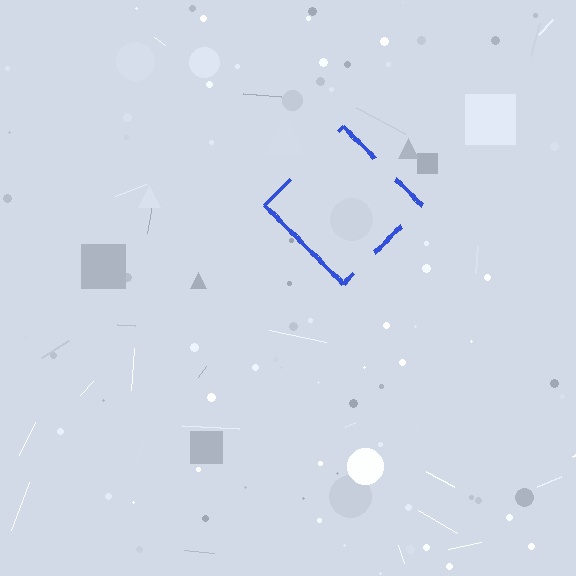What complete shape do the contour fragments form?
The contour fragments form a diamond.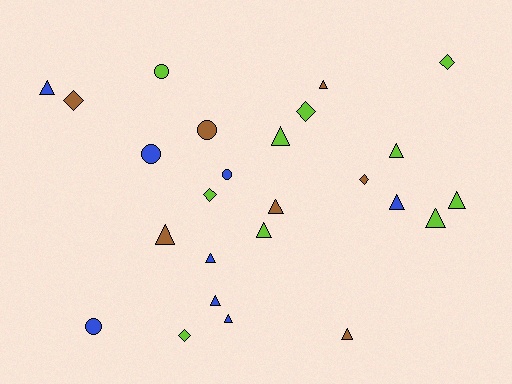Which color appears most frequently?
Lime, with 10 objects.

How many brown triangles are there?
There are 4 brown triangles.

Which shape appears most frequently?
Triangle, with 14 objects.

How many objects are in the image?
There are 25 objects.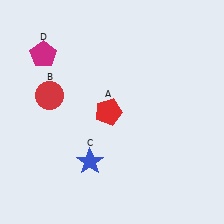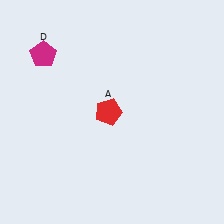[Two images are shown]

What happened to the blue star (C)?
The blue star (C) was removed in Image 2. It was in the bottom-left area of Image 1.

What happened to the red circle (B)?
The red circle (B) was removed in Image 2. It was in the top-left area of Image 1.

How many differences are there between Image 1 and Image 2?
There are 2 differences between the two images.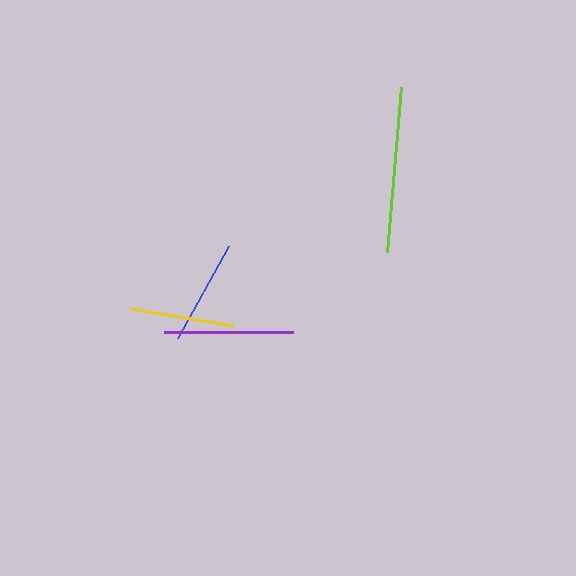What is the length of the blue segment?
The blue segment is approximately 105 pixels long.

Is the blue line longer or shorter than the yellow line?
The blue line is longer than the yellow line.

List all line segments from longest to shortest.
From longest to shortest: lime, purple, blue, yellow.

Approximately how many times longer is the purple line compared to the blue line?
The purple line is approximately 1.2 times the length of the blue line.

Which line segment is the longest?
The lime line is the longest at approximately 166 pixels.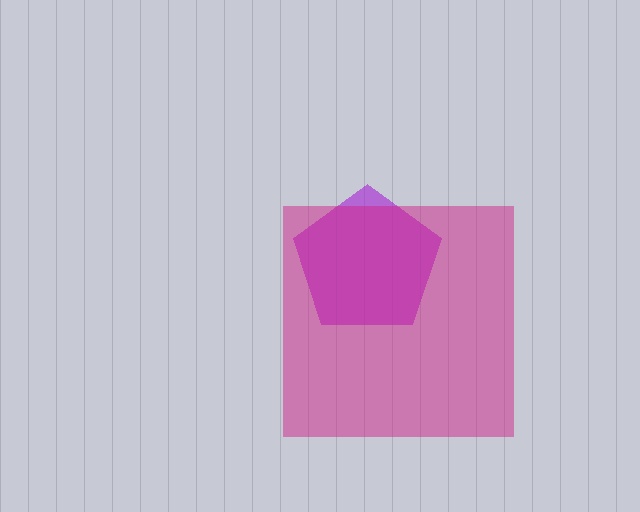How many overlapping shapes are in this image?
There are 2 overlapping shapes in the image.